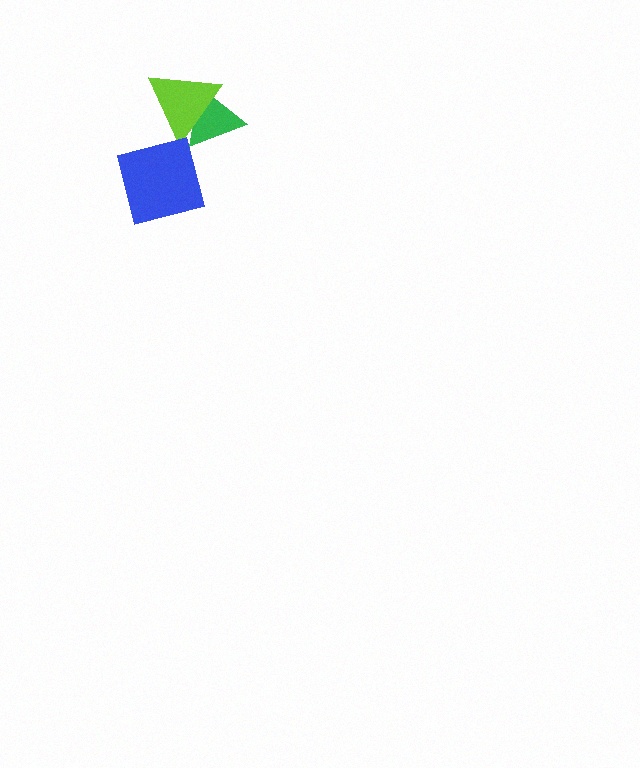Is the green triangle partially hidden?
Yes, it is partially covered by another shape.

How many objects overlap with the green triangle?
1 object overlaps with the green triangle.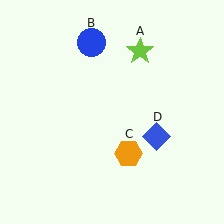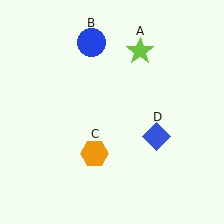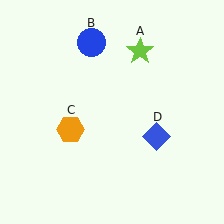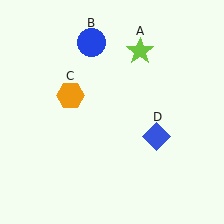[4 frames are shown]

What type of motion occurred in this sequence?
The orange hexagon (object C) rotated clockwise around the center of the scene.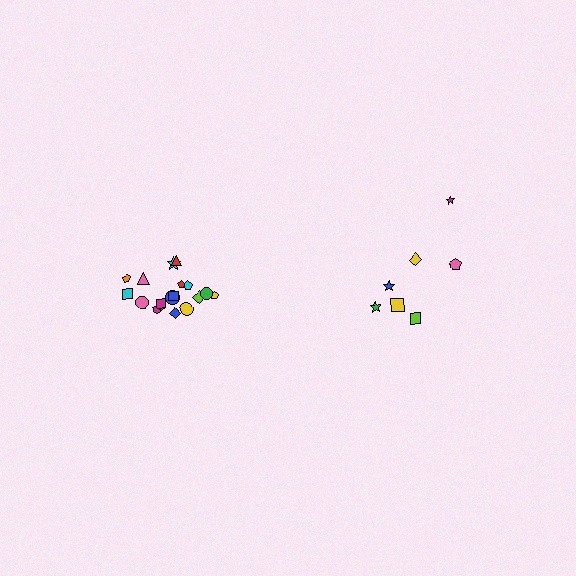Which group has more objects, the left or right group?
The left group.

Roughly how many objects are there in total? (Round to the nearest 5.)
Roughly 25 objects in total.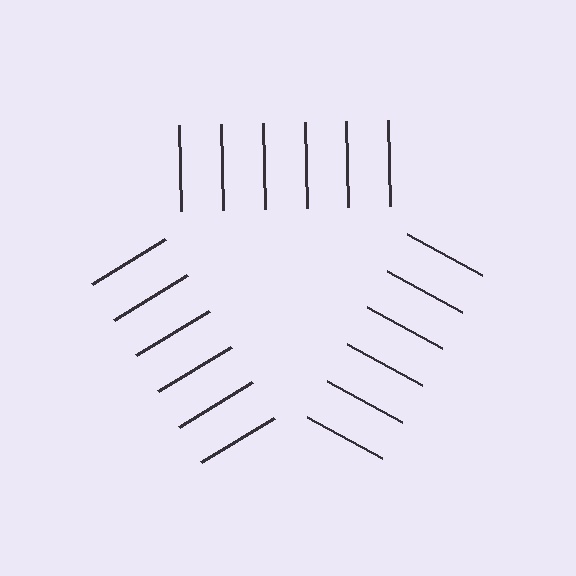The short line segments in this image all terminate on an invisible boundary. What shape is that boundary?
An illusory triangle — the line segments terminate on its edges but no continuous stroke is drawn.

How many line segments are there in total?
18 — 6 along each of the 3 edges.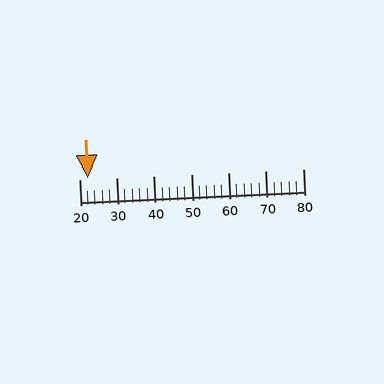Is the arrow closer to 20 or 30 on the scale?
The arrow is closer to 20.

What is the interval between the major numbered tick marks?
The major tick marks are spaced 10 units apart.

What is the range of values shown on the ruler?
The ruler shows values from 20 to 80.